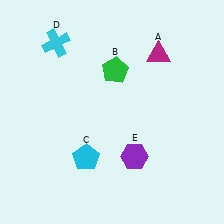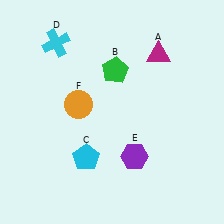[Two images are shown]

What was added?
An orange circle (F) was added in Image 2.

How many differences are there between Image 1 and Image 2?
There is 1 difference between the two images.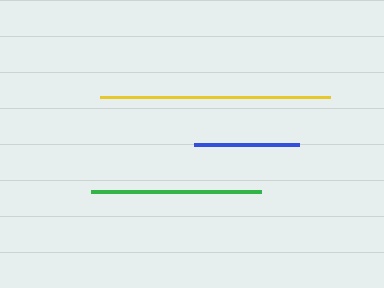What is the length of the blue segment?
The blue segment is approximately 105 pixels long.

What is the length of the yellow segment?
The yellow segment is approximately 230 pixels long.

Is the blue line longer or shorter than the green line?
The green line is longer than the blue line.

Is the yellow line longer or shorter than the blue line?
The yellow line is longer than the blue line.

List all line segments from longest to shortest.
From longest to shortest: yellow, green, blue.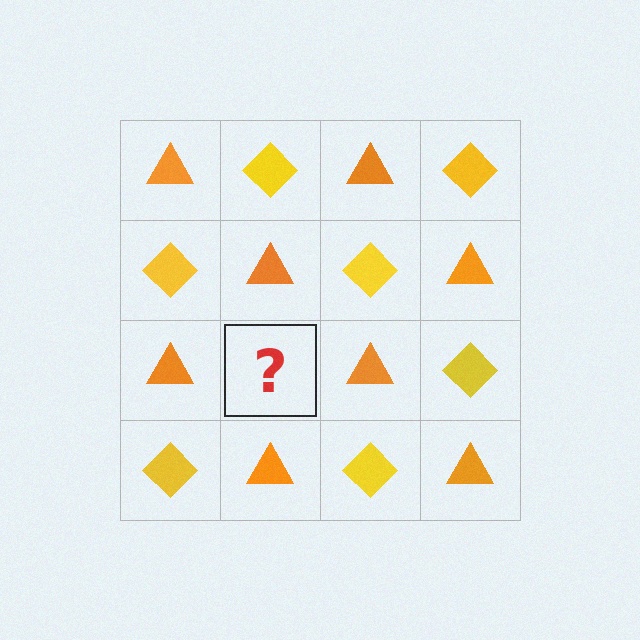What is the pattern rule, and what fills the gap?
The rule is that it alternates orange triangle and yellow diamond in a checkerboard pattern. The gap should be filled with a yellow diamond.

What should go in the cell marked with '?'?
The missing cell should contain a yellow diamond.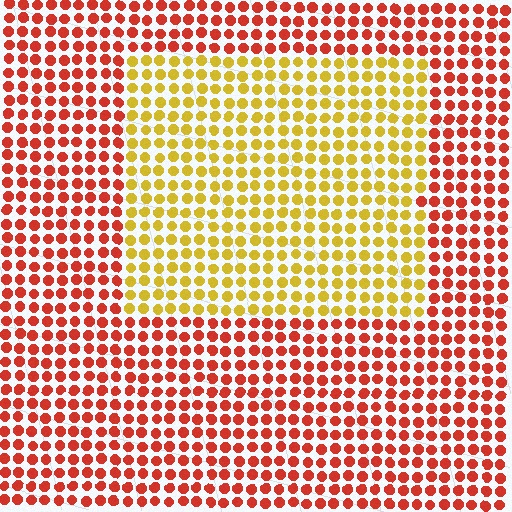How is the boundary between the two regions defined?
The boundary is defined purely by a slight shift in hue (about 48 degrees). Spacing, size, and orientation are identical on both sides.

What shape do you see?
I see a rectangle.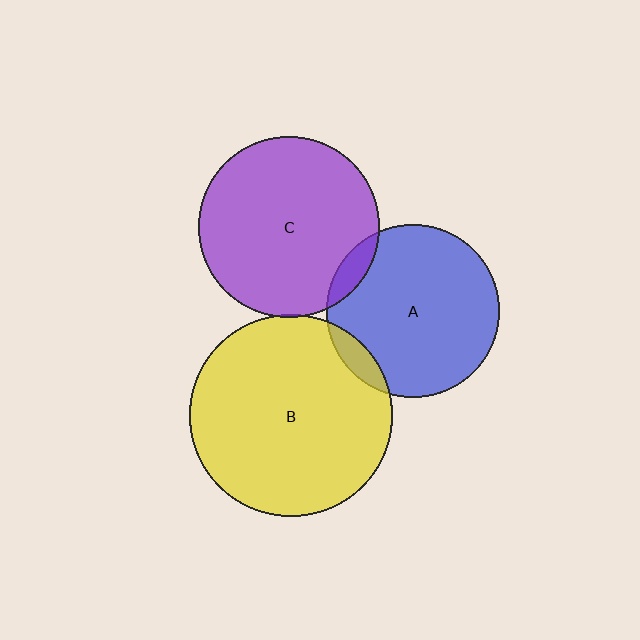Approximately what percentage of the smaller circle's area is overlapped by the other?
Approximately 10%.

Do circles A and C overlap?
Yes.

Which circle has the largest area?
Circle B (yellow).